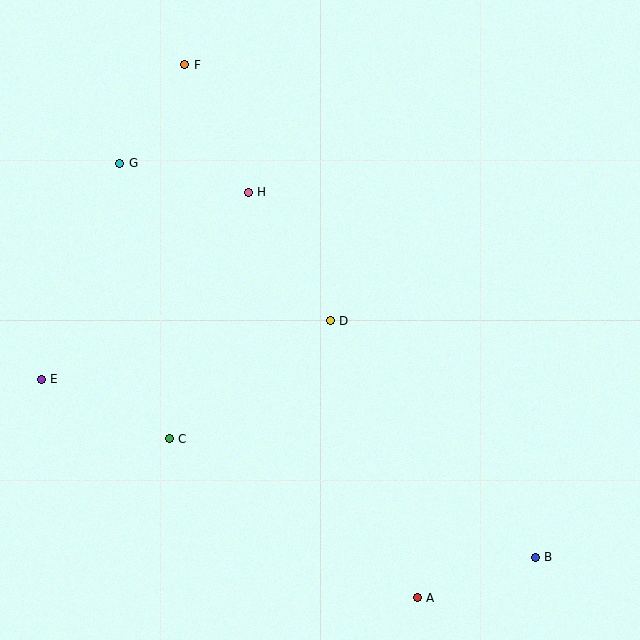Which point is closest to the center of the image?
Point D at (330, 321) is closest to the center.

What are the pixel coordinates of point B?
Point B is at (535, 557).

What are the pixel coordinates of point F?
Point F is at (185, 65).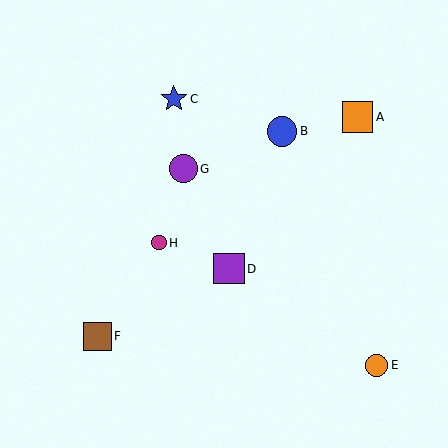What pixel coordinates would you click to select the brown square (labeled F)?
Click at (97, 336) to select the brown square F.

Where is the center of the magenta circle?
The center of the magenta circle is at (159, 243).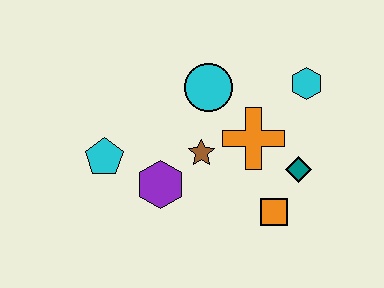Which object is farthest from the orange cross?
The cyan pentagon is farthest from the orange cross.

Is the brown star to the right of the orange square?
No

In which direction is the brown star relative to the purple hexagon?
The brown star is to the right of the purple hexagon.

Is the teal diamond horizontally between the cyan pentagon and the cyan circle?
No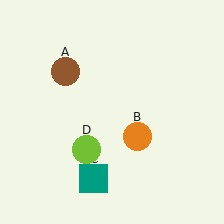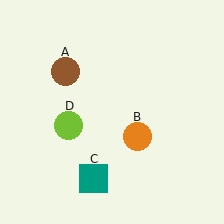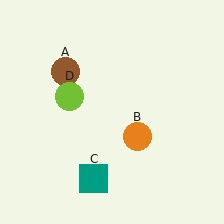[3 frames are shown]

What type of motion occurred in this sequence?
The lime circle (object D) rotated clockwise around the center of the scene.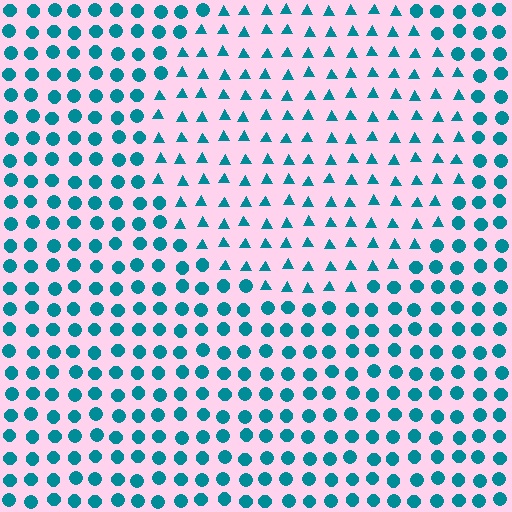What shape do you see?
I see a circle.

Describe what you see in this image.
The image is filled with small teal elements arranged in a uniform grid. A circle-shaped region contains triangles, while the surrounding area contains circles. The boundary is defined purely by the change in element shape.